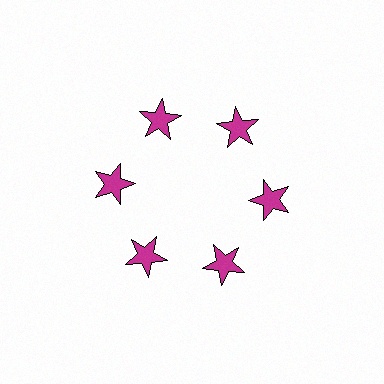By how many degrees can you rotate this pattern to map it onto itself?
The pattern maps onto itself every 60 degrees of rotation.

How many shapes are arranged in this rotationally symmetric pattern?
There are 6 shapes, arranged in 6 groups of 1.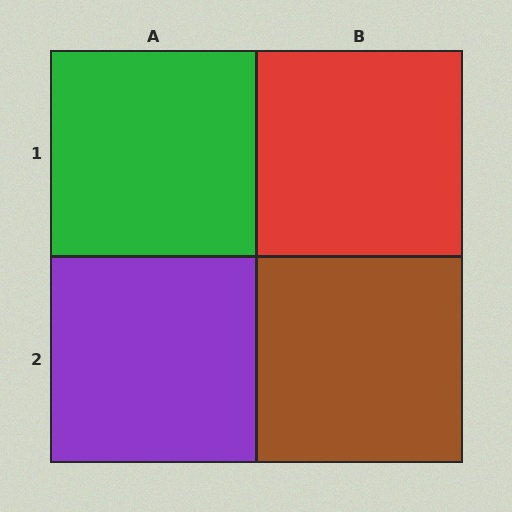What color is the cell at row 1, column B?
Red.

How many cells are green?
1 cell is green.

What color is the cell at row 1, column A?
Green.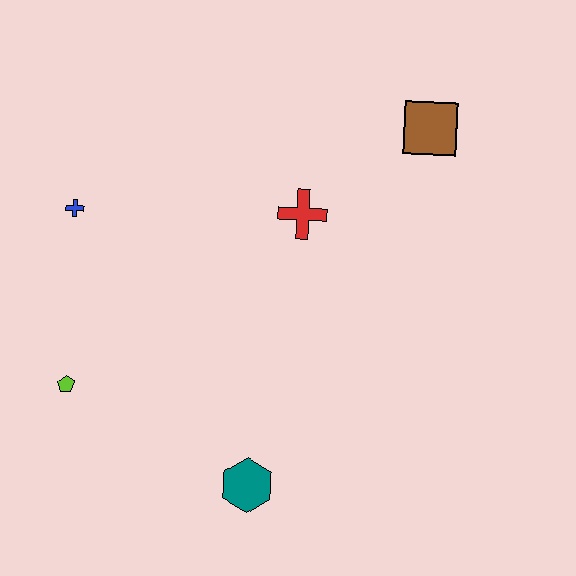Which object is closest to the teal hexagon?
The lime pentagon is closest to the teal hexagon.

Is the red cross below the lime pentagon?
No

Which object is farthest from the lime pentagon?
The brown square is farthest from the lime pentagon.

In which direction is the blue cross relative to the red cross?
The blue cross is to the left of the red cross.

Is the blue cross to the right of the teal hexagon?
No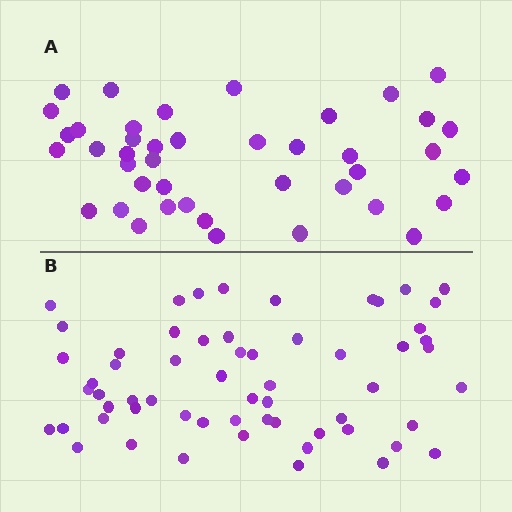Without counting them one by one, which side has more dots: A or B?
Region B (the bottom region) has more dots.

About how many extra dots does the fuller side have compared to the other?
Region B has approximately 20 more dots than region A.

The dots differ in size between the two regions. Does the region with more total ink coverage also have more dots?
No. Region A has more total ink coverage because its dots are larger, but region B actually contains more individual dots. Total area can be misleading — the number of items is what matters here.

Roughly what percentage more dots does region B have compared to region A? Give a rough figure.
About 45% more.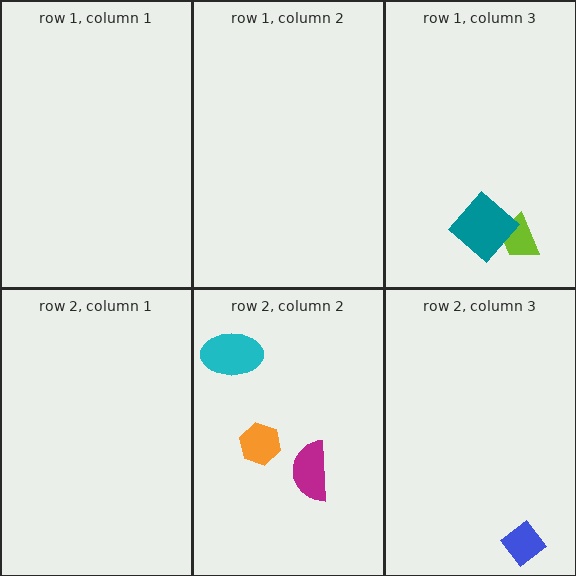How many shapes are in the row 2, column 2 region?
3.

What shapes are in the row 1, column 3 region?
The lime trapezoid, the teal diamond.